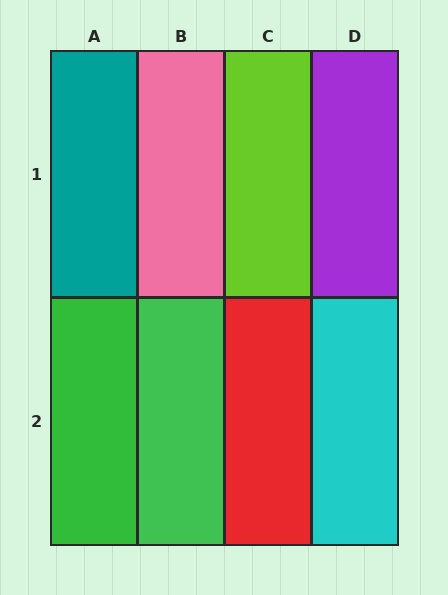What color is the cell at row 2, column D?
Cyan.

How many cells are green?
2 cells are green.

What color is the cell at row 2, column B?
Green.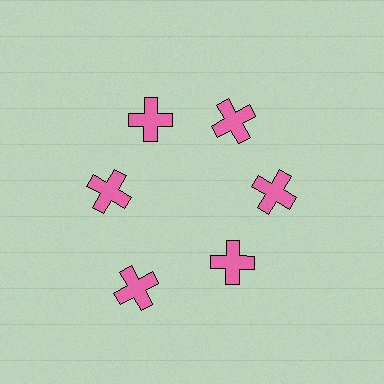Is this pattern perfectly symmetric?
No. The 6 pink crosses are arranged in a ring, but one element near the 7 o'clock position is pushed outward from the center, breaking the 6-fold rotational symmetry.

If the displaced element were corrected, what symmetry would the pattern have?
It would have 6-fold rotational symmetry — the pattern would map onto itself every 60 degrees.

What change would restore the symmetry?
The symmetry would be restored by moving it inward, back onto the ring so that all 6 crosses sit at equal angles and equal distance from the center.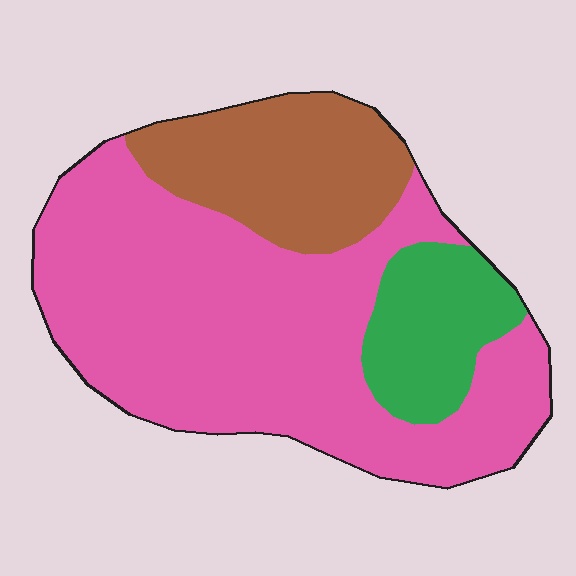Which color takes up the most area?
Pink, at roughly 65%.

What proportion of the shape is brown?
Brown covers 22% of the shape.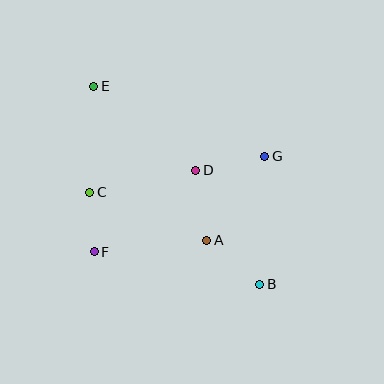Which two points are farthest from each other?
Points B and E are farthest from each other.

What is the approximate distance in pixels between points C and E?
The distance between C and E is approximately 106 pixels.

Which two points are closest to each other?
Points C and F are closest to each other.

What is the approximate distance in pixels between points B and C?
The distance between B and C is approximately 194 pixels.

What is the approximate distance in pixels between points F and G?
The distance between F and G is approximately 195 pixels.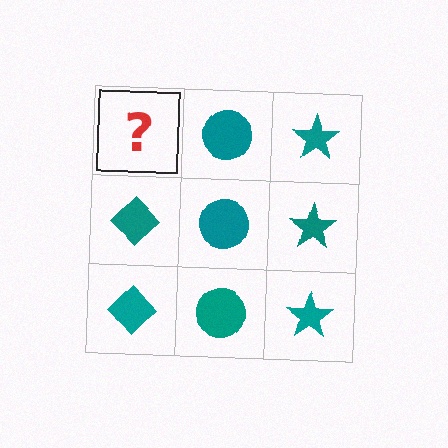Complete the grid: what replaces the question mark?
The question mark should be replaced with a teal diamond.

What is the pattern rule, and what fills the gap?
The rule is that each column has a consistent shape. The gap should be filled with a teal diamond.